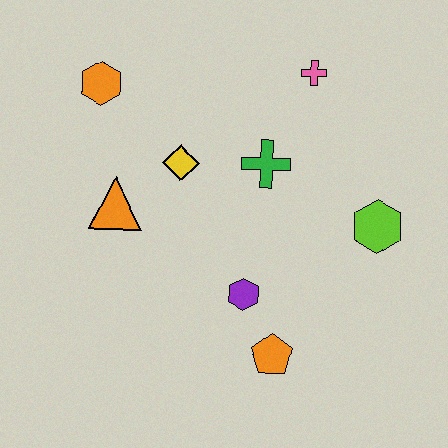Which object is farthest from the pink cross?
The orange pentagon is farthest from the pink cross.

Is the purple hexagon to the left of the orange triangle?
No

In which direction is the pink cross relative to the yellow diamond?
The pink cross is to the right of the yellow diamond.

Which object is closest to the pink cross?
The green cross is closest to the pink cross.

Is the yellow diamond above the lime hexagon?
Yes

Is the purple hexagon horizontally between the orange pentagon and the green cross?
No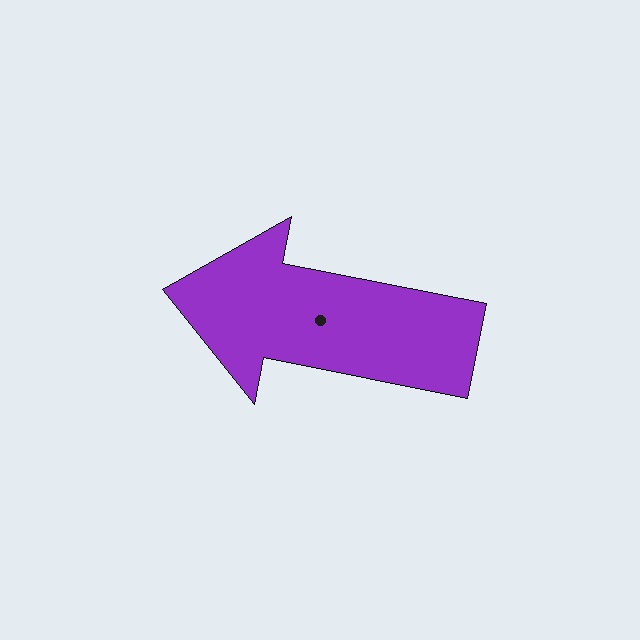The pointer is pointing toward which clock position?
Roughly 9 o'clock.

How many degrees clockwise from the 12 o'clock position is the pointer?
Approximately 281 degrees.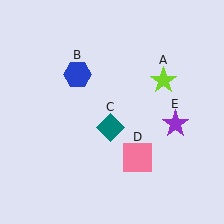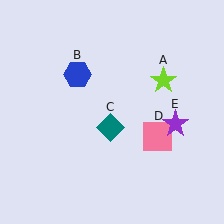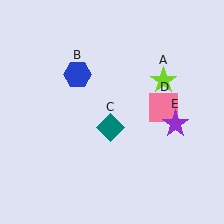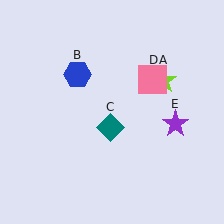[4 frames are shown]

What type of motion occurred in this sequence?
The pink square (object D) rotated counterclockwise around the center of the scene.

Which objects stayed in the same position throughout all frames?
Lime star (object A) and blue hexagon (object B) and teal diamond (object C) and purple star (object E) remained stationary.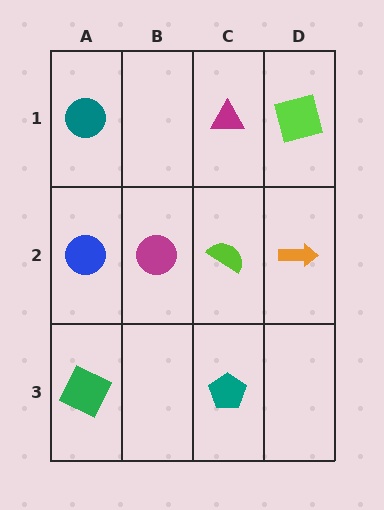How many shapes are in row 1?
3 shapes.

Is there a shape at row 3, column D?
No, that cell is empty.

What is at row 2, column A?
A blue circle.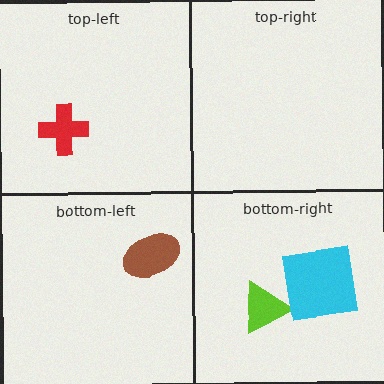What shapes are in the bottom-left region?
The brown ellipse.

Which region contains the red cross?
The top-left region.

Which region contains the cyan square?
The bottom-right region.